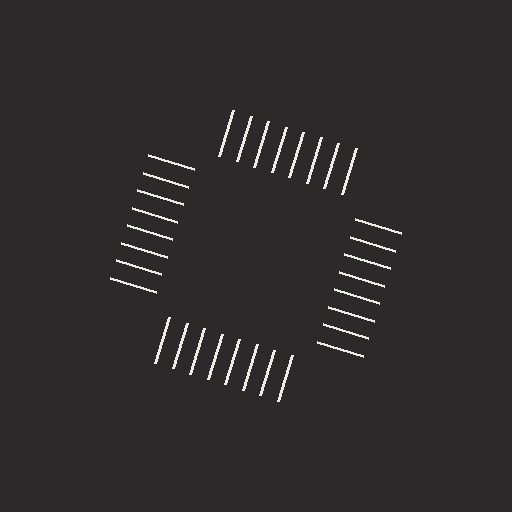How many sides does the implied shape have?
4 sides — the line-ends trace a square.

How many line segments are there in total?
32 — 8 along each of the 4 edges.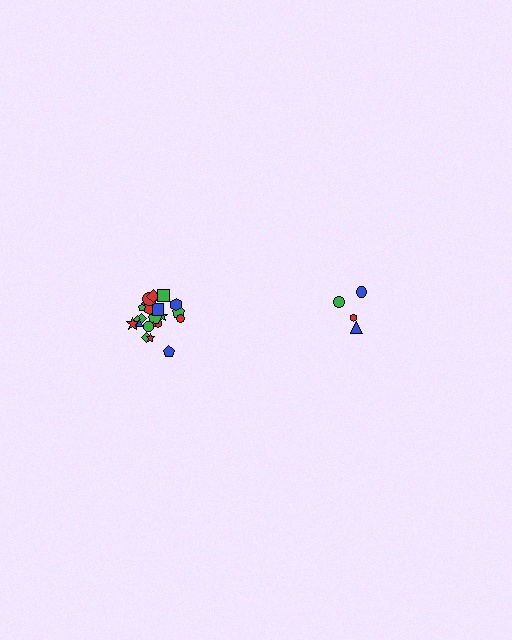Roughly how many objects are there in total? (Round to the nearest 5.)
Roughly 25 objects in total.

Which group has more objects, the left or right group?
The left group.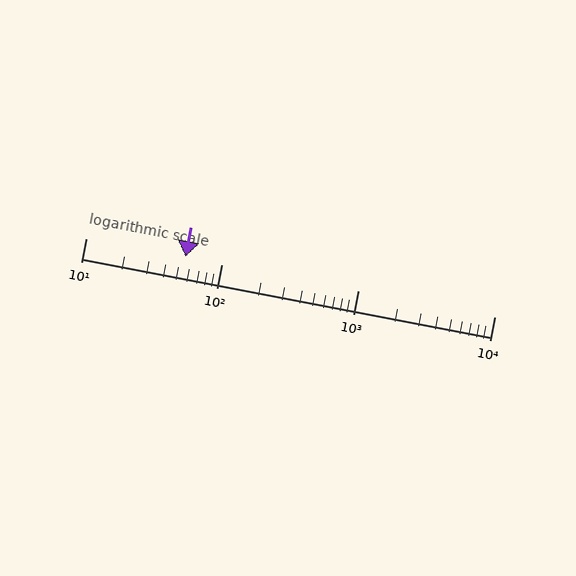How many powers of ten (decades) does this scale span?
The scale spans 3 decades, from 10 to 10000.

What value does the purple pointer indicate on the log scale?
The pointer indicates approximately 54.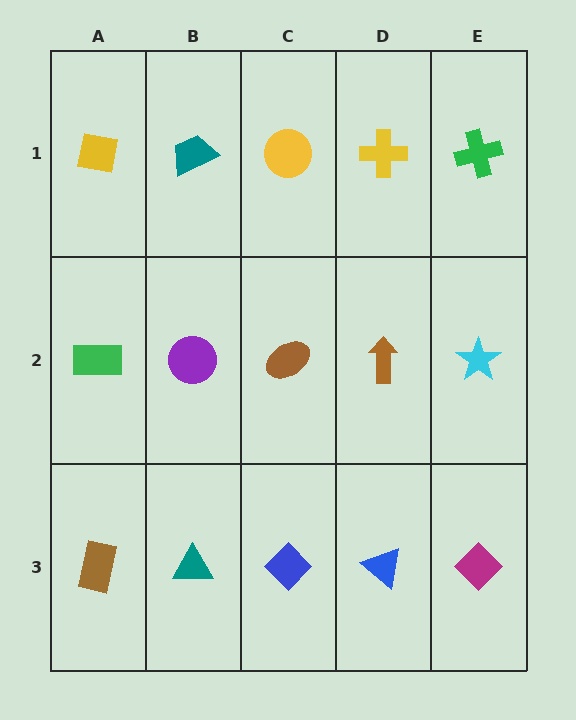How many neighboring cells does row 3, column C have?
3.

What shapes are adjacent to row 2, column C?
A yellow circle (row 1, column C), a blue diamond (row 3, column C), a purple circle (row 2, column B), a brown arrow (row 2, column D).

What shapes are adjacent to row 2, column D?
A yellow cross (row 1, column D), a blue triangle (row 3, column D), a brown ellipse (row 2, column C), a cyan star (row 2, column E).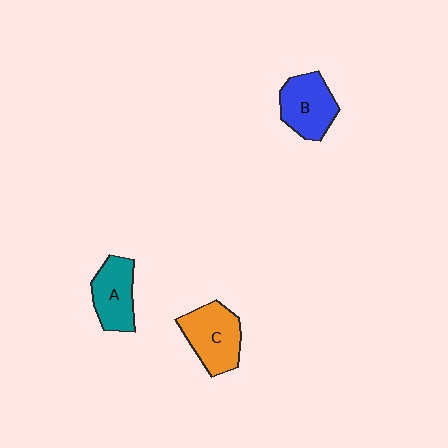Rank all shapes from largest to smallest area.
From largest to smallest: C (orange), B (blue), A (teal).